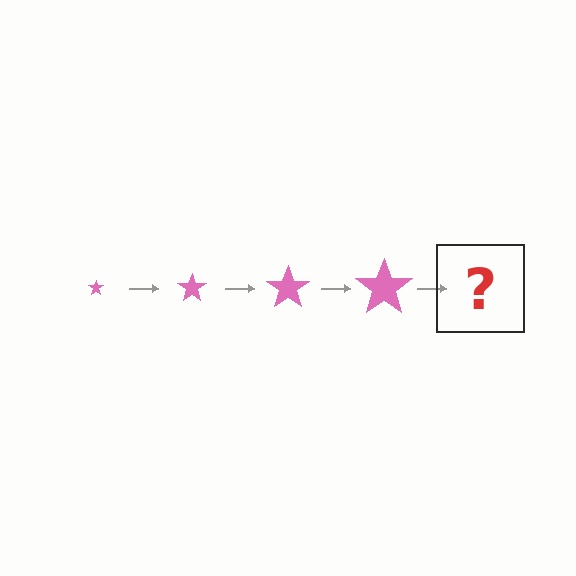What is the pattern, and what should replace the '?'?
The pattern is that the star gets progressively larger each step. The '?' should be a pink star, larger than the previous one.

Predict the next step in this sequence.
The next step is a pink star, larger than the previous one.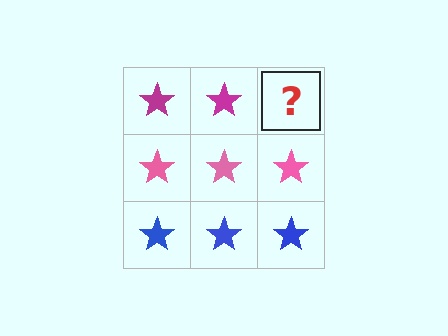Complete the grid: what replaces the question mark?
The question mark should be replaced with a magenta star.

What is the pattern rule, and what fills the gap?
The rule is that each row has a consistent color. The gap should be filled with a magenta star.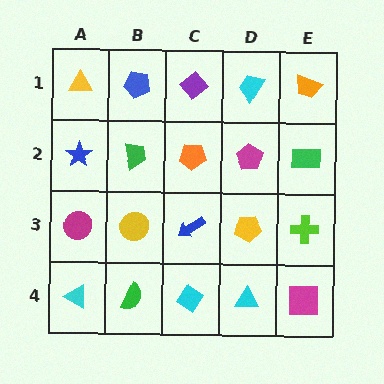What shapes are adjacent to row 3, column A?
A blue star (row 2, column A), a cyan triangle (row 4, column A), a yellow circle (row 3, column B).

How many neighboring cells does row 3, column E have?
3.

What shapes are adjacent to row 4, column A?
A magenta circle (row 3, column A), a green semicircle (row 4, column B).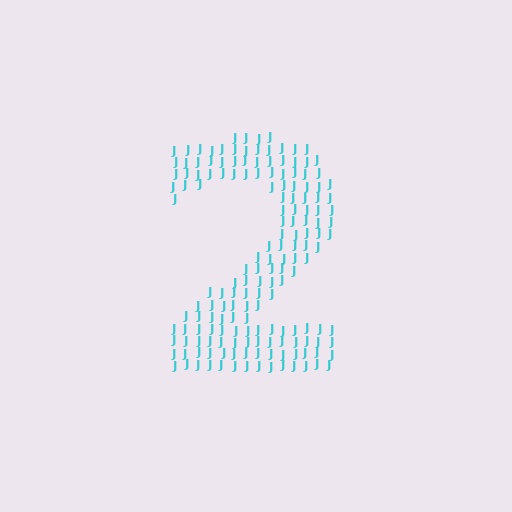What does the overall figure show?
The overall figure shows the digit 2.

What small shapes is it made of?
It is made of small letter J's.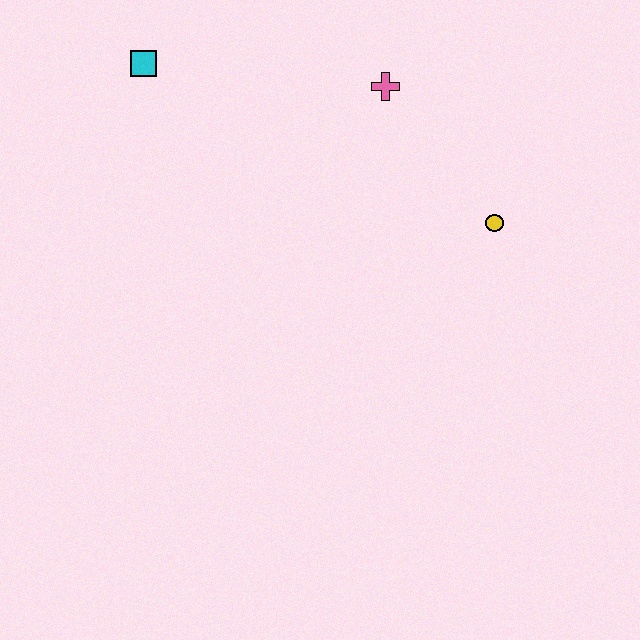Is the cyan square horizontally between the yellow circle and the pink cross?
No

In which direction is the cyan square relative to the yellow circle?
The cyan square is to the left of the yellow circle.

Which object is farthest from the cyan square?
The yellow circle is farthest from the cyan square.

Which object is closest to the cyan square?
The pink cross is closest to the cyan square.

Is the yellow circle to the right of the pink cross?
Yes